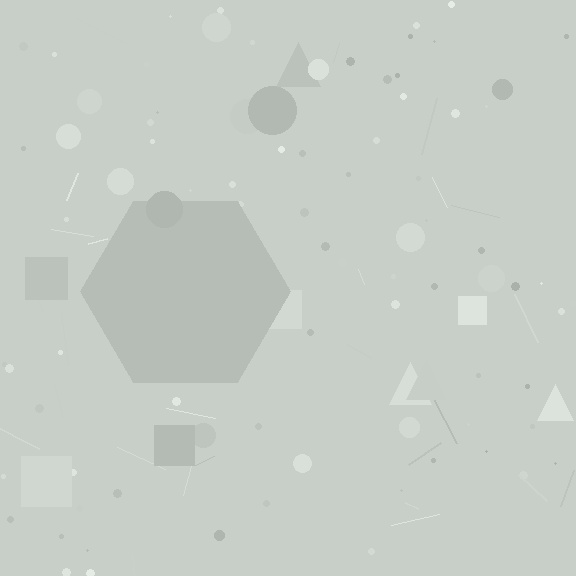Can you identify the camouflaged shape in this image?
The camouflaged shape is a hexagon.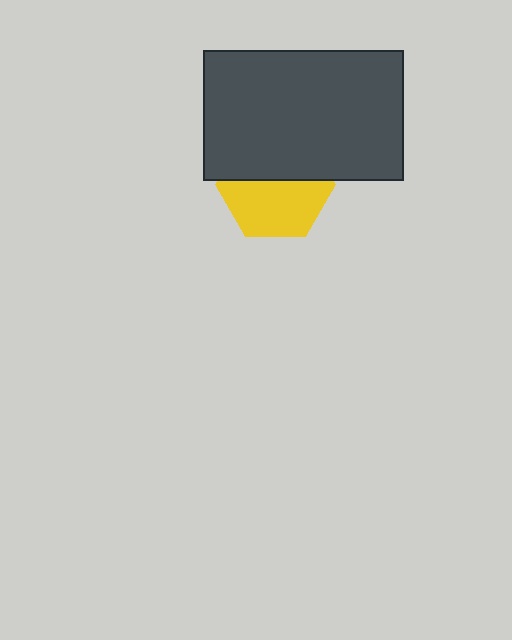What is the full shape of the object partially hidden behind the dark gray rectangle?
The partially hidden object is a yellow hexagon.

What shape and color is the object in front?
The object in front is a dark gray rectangle.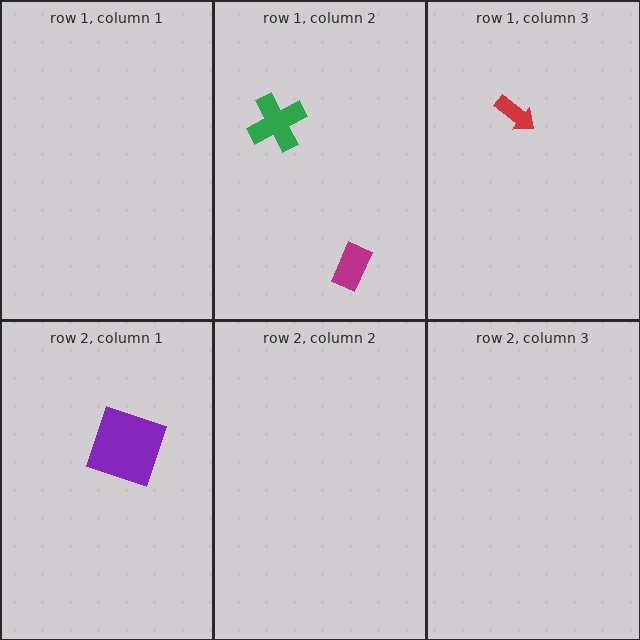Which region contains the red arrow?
The row 1, column 3 region.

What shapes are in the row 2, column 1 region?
The purple square.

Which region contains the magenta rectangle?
The row 1, column 2 region.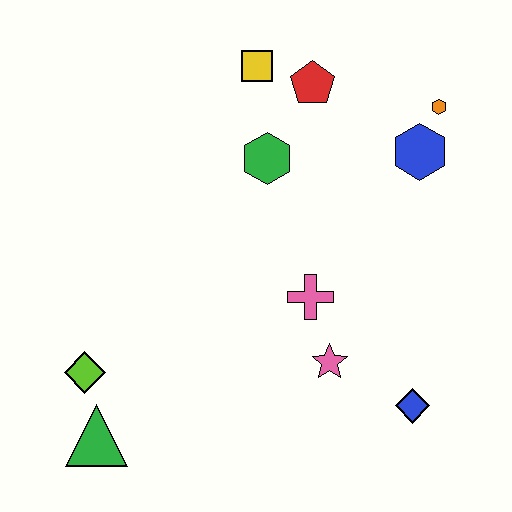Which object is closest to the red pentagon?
The yellow square is closest to the red pentagon.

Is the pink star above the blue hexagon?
No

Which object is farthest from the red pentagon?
The green triangle is farthest from the red pentagon.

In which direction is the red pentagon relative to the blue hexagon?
The red pentagon is to the left of the blue hexagon.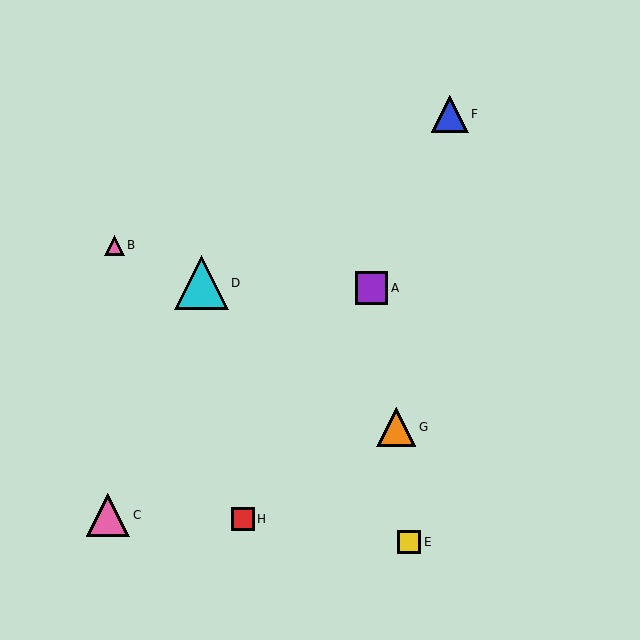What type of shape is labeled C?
Shape C is a pink triangle.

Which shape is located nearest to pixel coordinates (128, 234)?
The pink triangle (labeled B) at (114, 245) is nearest to that location.